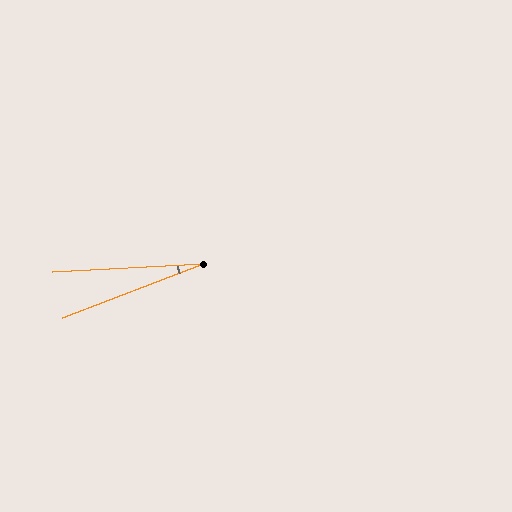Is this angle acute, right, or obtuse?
It is acute.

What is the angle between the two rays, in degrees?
Approximately 18 degrees.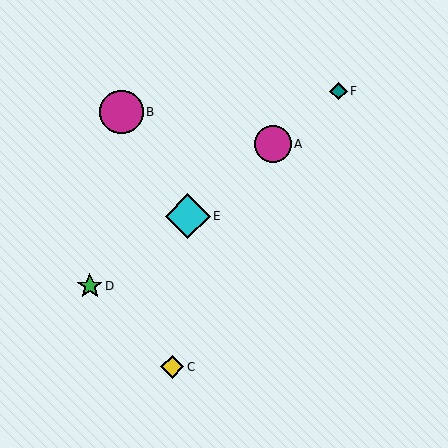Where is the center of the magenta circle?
The center of the magenta circle is at (273, 144).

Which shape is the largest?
The cyan diamond (labeled E) is the largest.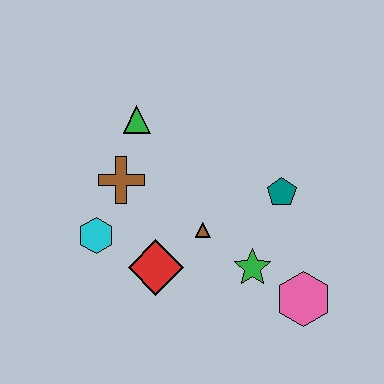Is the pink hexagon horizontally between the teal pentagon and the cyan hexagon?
No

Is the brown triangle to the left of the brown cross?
No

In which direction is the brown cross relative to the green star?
The brown cross is to the left of the green star.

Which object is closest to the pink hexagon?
The green star is closest to the pink hexagon.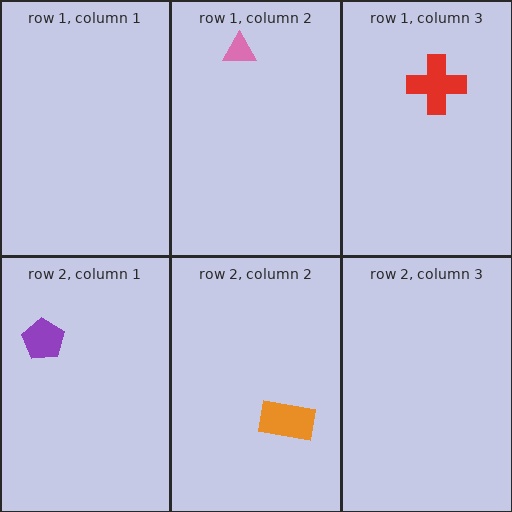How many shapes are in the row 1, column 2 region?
1.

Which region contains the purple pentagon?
The row 2, column 1 region.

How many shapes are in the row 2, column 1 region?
1.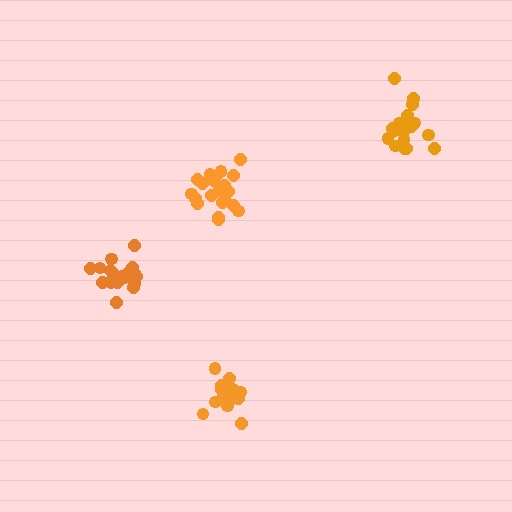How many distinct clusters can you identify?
There are 4 distinct clusters.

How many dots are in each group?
Group 1: 20 dots, Group 2: 21 dots, Group 3: 20 dots, Group 4: 19 dots (80 total).